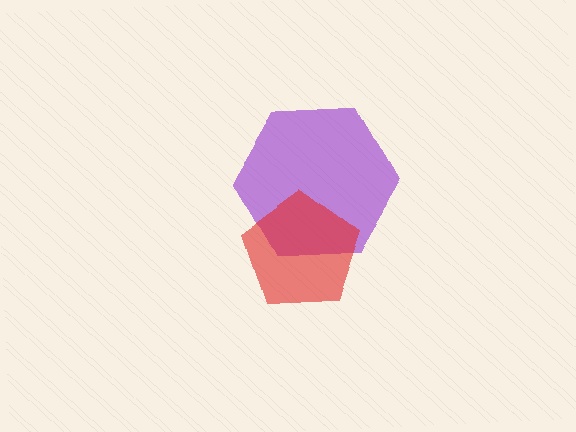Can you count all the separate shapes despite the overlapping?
Yes, there are 2 separate shapes.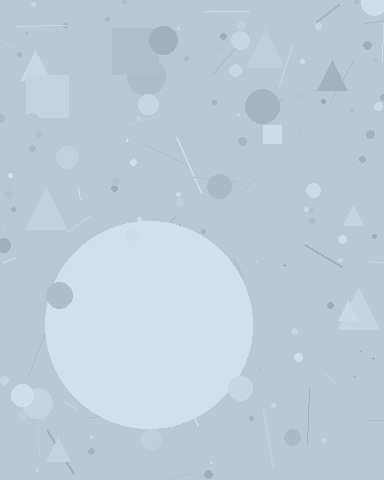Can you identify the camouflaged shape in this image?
The camouflaged shape is a circle.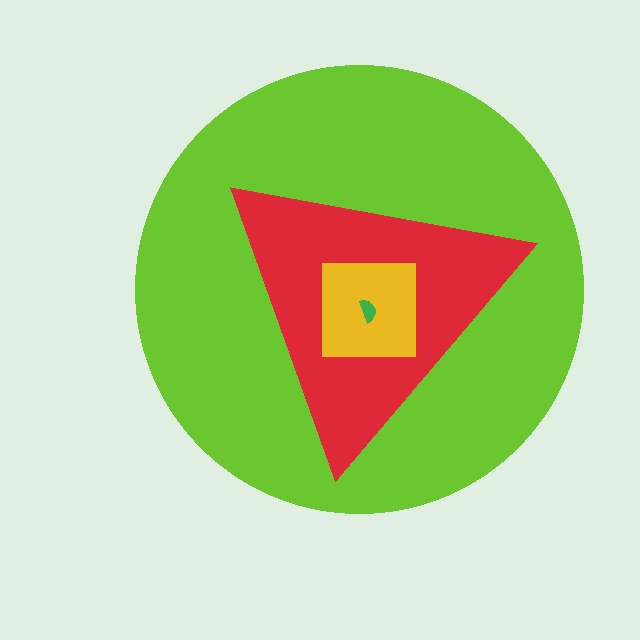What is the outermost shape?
The lime circle.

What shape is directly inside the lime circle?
The red triangle.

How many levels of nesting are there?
4.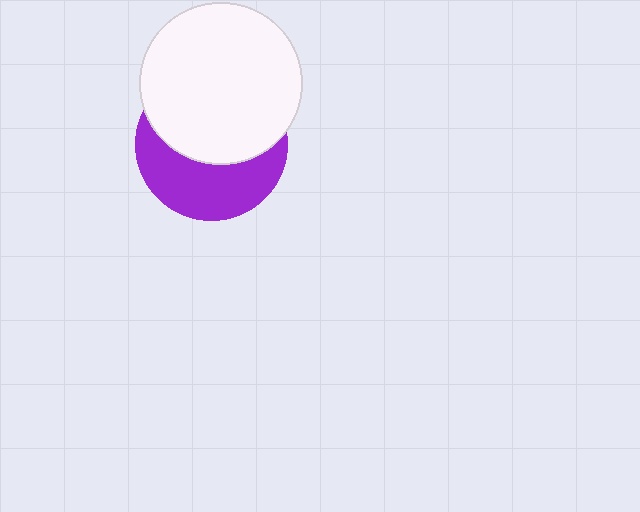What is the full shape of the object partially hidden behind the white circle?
The partially hidden object is a purple circle.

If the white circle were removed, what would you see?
You would see the complete purple circle.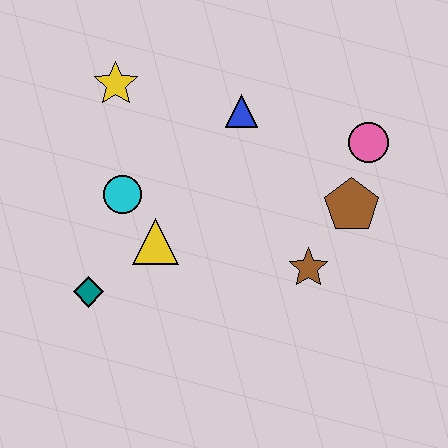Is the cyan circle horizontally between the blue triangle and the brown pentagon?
No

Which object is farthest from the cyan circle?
The pink circle is farthest from the cyan circle.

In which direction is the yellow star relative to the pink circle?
The yellow star is to the left of the pink circle.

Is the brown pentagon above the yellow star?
No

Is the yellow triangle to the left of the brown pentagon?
Yes